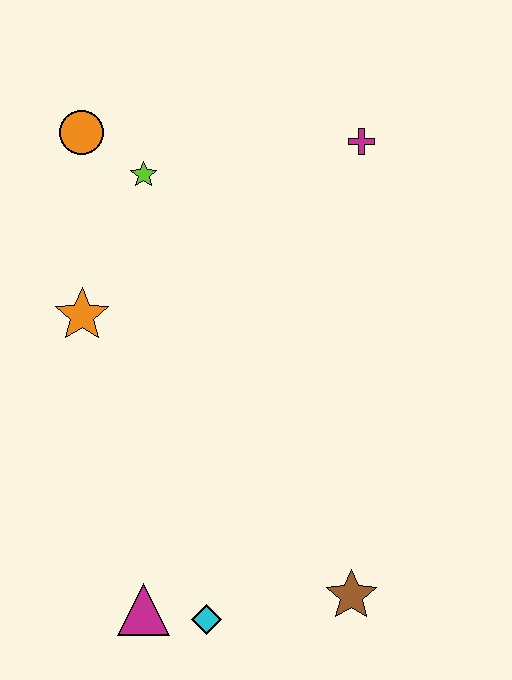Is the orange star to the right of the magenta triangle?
No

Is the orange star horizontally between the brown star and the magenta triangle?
No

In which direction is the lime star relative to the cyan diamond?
The lime star is above the cyan diamond.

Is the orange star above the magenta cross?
No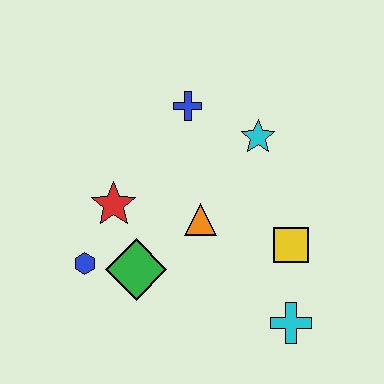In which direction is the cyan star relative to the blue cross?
The cyan star is to the right of the blue cross.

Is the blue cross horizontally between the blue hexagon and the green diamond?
No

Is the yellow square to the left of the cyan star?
No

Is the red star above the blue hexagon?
Yes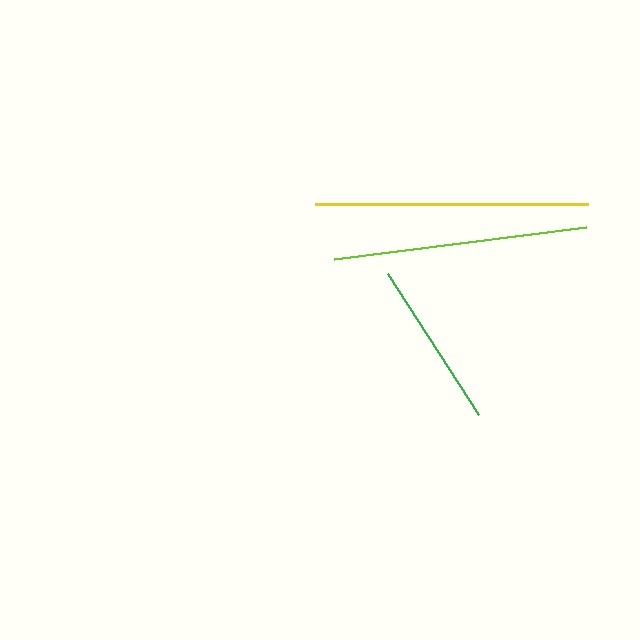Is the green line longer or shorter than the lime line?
The lime line is longer than the green line.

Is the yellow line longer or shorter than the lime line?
The yellow line is longer than the lime line.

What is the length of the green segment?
The green segment is approximately 168 pixels long.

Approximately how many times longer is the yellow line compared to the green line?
The yellow line is approximately 1.6 times the length of the green line.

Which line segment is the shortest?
The green line is the shortest at approximately 168 pixels.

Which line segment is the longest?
The yellow line is the longest at approximately 272 pixels.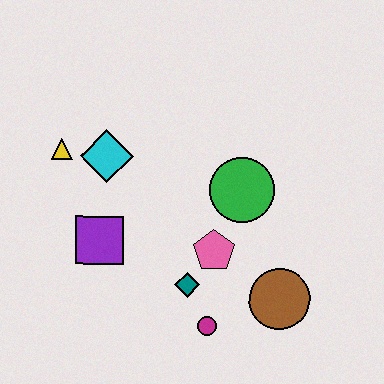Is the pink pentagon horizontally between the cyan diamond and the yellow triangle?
No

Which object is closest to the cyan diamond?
The yellow triangle is closest to the cyan diamond.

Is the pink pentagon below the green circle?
Yes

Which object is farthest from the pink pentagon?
The yellow triangle is farthest from the pink pentagon.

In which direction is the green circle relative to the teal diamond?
The green circle is above the teal diamond.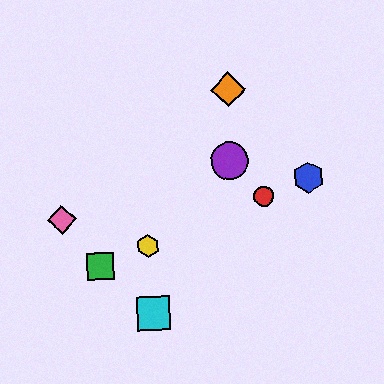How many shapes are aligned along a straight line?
4 shapes (the red circle, the blue hexagon, the green square, the yellow hexagon) are aligned along a straight line.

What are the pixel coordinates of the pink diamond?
The pink diamond is at (62, 220).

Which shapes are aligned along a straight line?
The red circle, the blue hexagon, the green square, the yellow hexagon are aligned along a straight line.